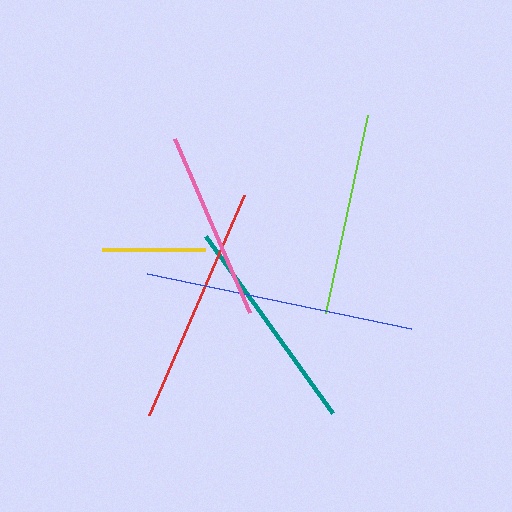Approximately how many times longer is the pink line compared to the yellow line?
The pink line is approximately 1.8 times the length of the yellow line.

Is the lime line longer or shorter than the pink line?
The lime line is longer than the pink line.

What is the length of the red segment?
The red segment is approximately 240 pixels long.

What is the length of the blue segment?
The blue segment is approximately 269 pixels long.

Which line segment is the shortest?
The yellow line is the shortest at approximately 103 pixels.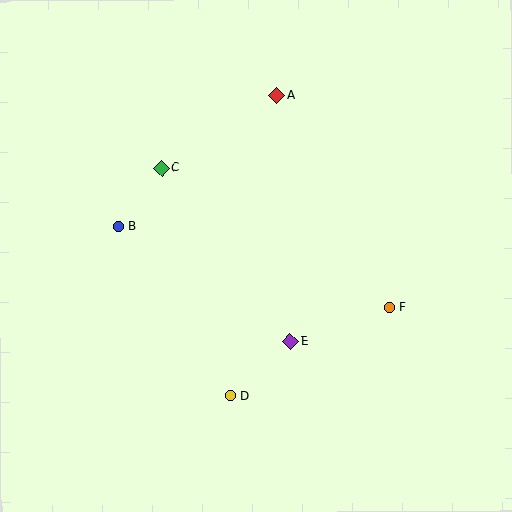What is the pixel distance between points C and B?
The distance between C and B is 73 pixels.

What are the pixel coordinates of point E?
Point E is at (290, 341).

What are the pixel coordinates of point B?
Point B is at (118, 226).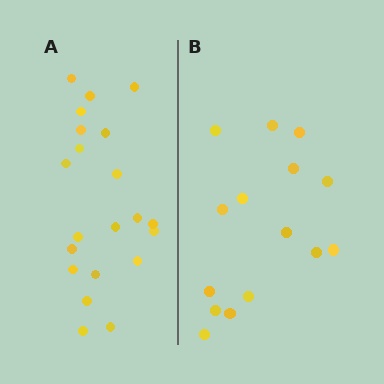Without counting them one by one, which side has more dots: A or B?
Region A (the left region) has more dots.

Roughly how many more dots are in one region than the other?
Region A has about 6 more dots than region B.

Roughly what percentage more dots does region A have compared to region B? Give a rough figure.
About 40% more.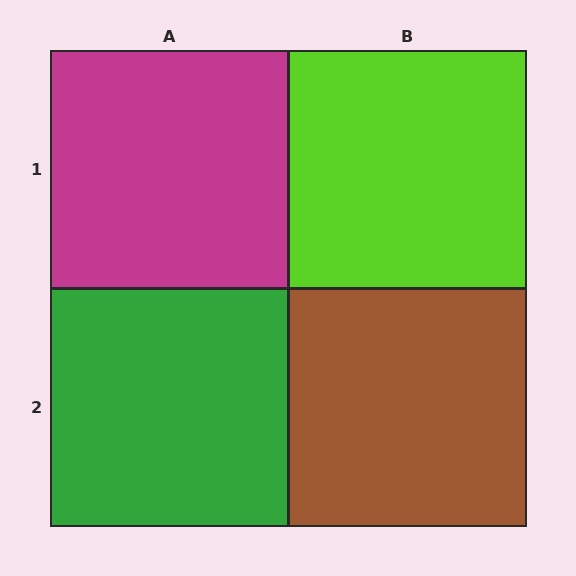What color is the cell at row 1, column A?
Magenta.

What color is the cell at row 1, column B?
Lime.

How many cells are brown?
1 cell is brown.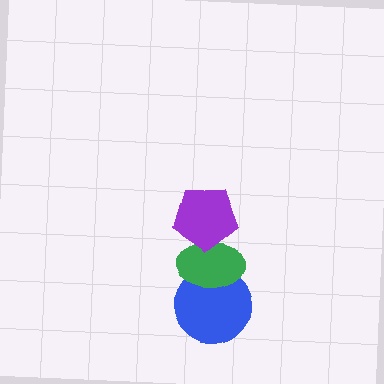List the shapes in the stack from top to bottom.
From top to bottom: the purple pentagon, the green ellipse, the blue circle.